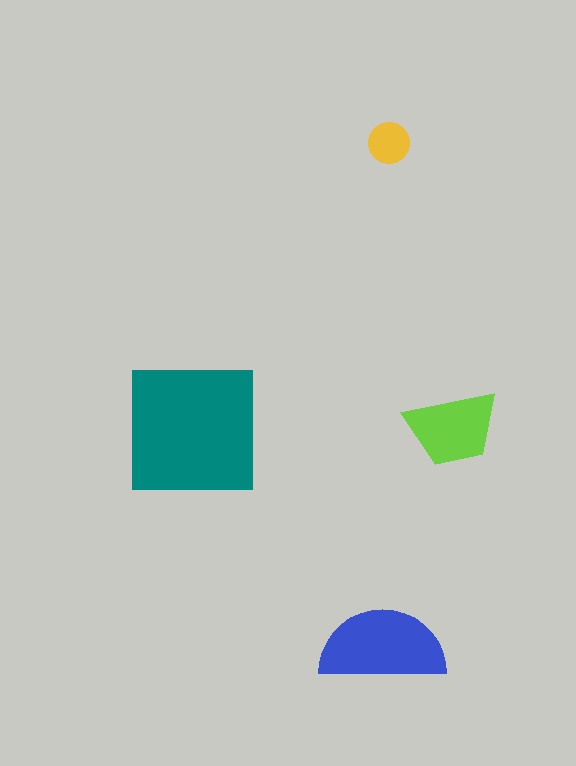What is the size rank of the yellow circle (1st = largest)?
4th.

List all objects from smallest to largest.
The yellow circle, the lime trapezoid, the blue semicircle, the teal square.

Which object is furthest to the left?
The teal square is leftmost.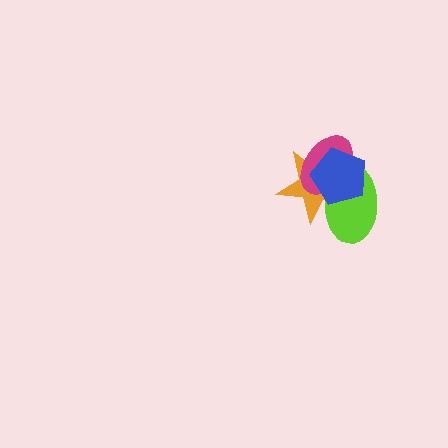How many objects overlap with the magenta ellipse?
3 objects overlap with the magenta ellipse.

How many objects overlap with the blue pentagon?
3 objects overlap with the blue pentagon.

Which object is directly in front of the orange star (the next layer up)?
The magenta ellipse is directly in front of the orange star.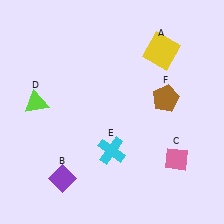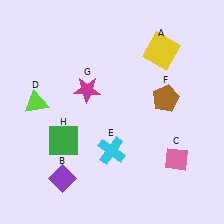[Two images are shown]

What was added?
A magenta star (G), a green square (H) were added in Image 2.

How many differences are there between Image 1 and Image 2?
There are 2 differences between the two images.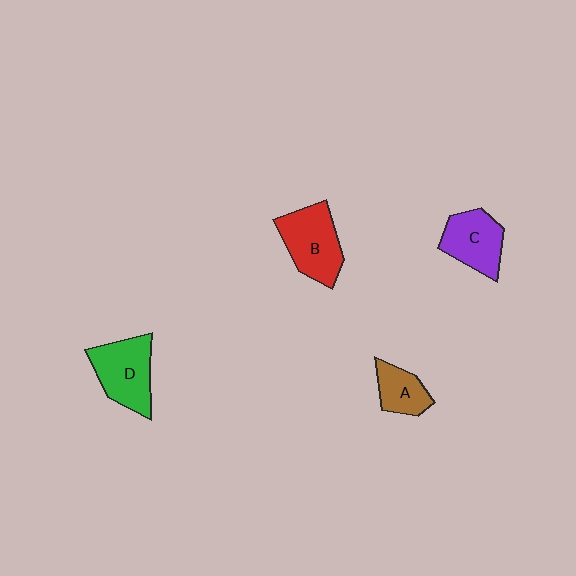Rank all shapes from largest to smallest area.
From largest to smallest: B (red), D (green), C (purple), A (brown).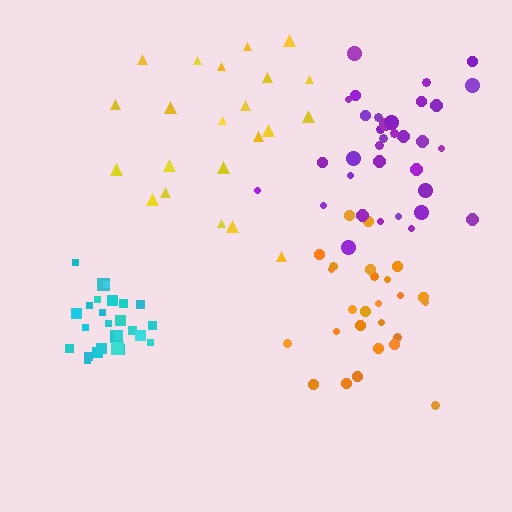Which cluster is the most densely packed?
Cyan.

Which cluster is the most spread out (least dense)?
Yellow.